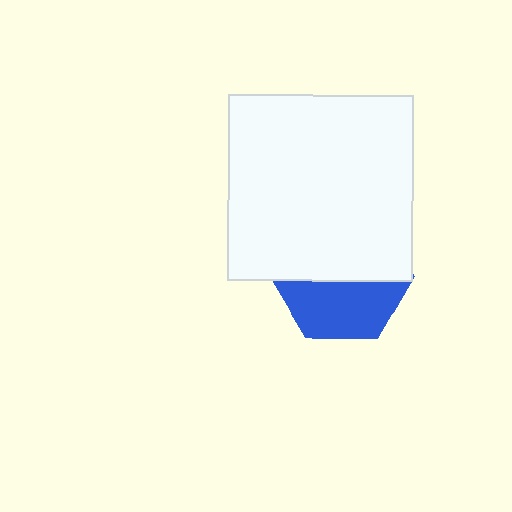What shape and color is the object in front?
The object in front is a white square.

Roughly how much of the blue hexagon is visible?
A small part of it is visible (roughly 43%).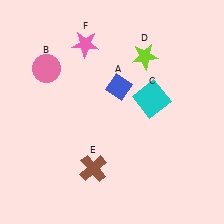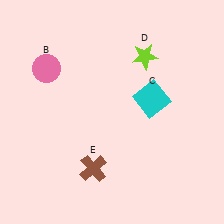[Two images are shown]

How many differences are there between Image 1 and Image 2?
There are 2 differences between the two images.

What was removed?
The blue diamond (A), the pink star (F) were removed in Image 2.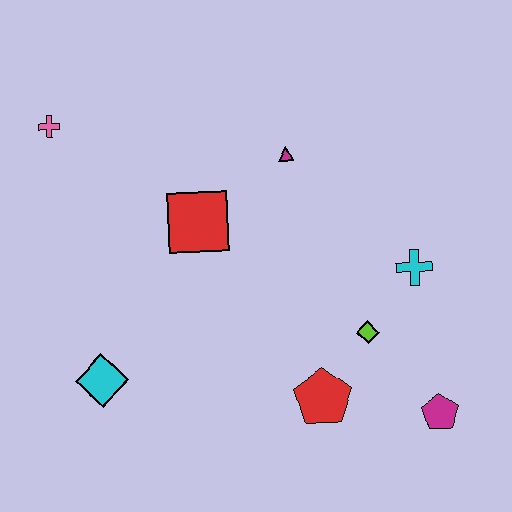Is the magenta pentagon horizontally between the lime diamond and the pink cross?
No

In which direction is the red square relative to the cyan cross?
The red square is to the left of the cyan cross.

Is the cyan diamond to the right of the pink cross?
Yes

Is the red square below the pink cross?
Yes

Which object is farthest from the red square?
The magenta pentagon is farthest from the red square.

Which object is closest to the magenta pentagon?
The lime diamond is closest to the magenta pentagon.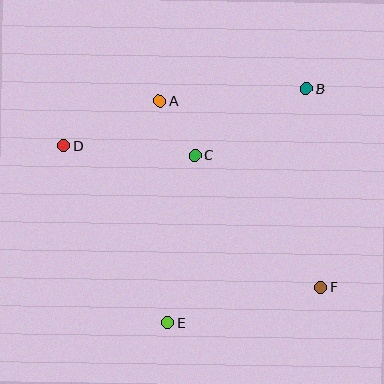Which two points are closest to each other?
Points A and C are closest to each other.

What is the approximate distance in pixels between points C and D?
The distance between C and D is approximately 131 pixels.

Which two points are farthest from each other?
Points D and F are farthest from each other.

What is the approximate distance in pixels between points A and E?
The distance between A and E is approximately 222 pixels.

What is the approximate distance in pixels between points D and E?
The distance between D and E is approximately 205 pixels.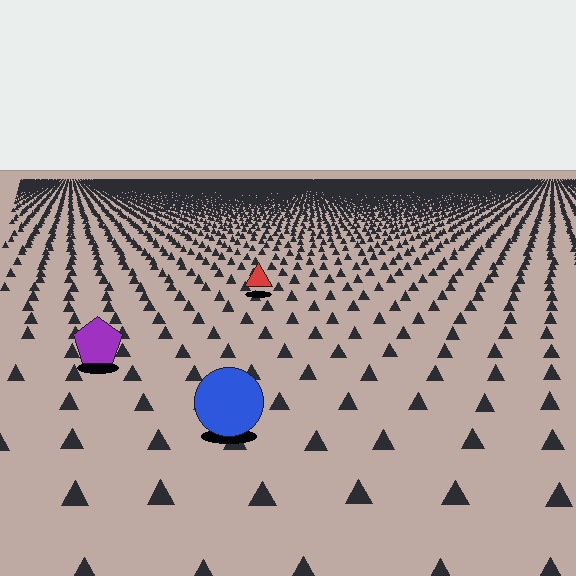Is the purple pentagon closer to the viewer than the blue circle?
No. The blue circle is closer — you can tell from the texture gradient: the ground texture is coarser near it.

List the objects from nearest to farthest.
From nearest to farthest: the blue circle, the purple pentagon, the red triangle.